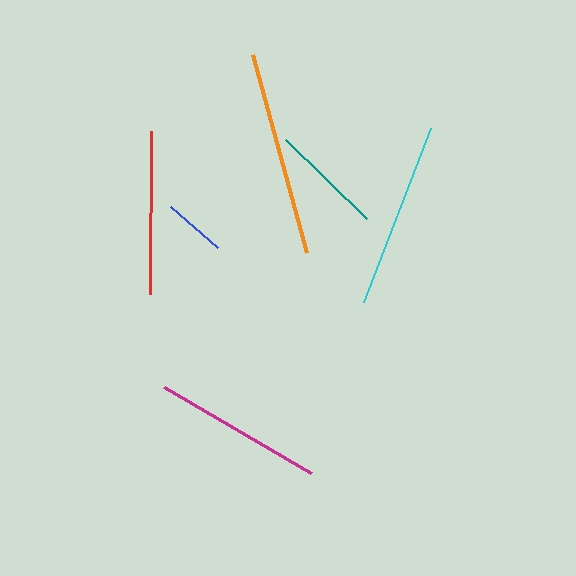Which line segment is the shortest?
The blue line is the shortest at approximately 63 pixels.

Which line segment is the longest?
The orange line is the longest at approximately 205 pixels.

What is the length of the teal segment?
The teal segment is approximately 113 pixels long.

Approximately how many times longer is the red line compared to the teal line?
The red line is approximately 1.4 times the length of the teal line.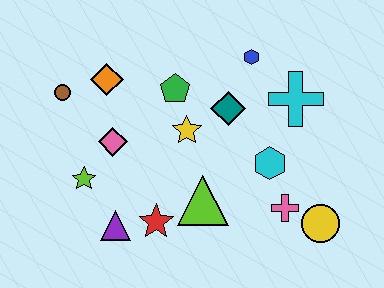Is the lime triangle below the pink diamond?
Yes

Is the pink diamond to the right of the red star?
No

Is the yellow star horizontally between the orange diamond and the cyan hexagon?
Yes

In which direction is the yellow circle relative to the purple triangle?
The yellow circle is to the right of the purple triangle.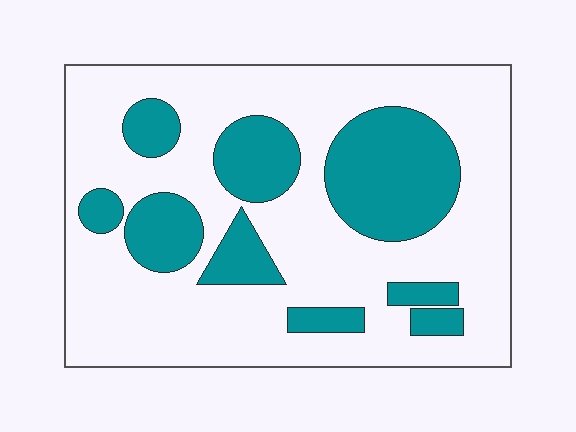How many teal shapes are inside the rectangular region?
9.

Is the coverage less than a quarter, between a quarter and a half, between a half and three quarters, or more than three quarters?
Between a quarter and a half.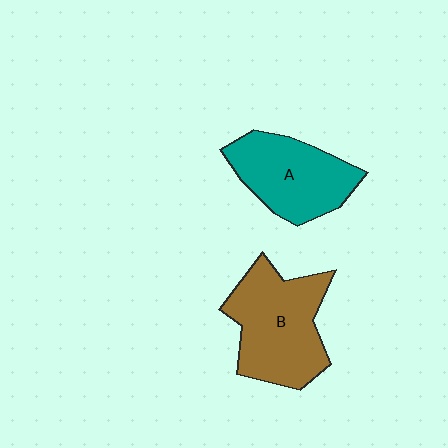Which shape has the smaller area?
Shape A (teal).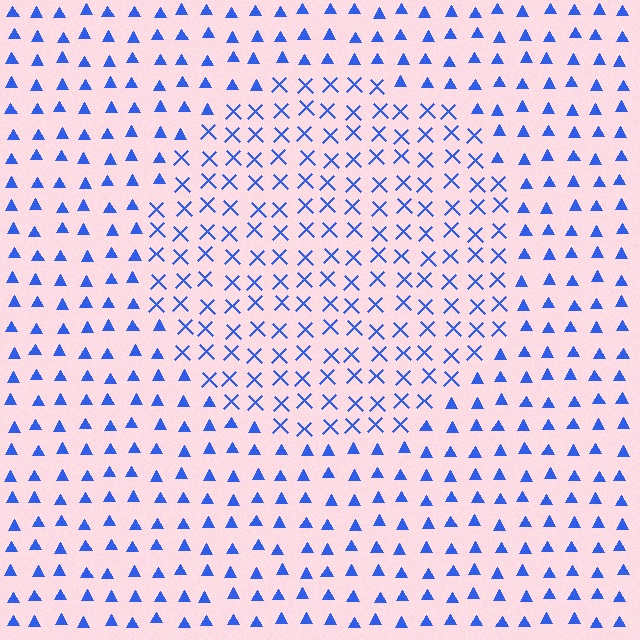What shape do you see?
I see a circle.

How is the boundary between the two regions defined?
The boundary is defined by a change in element shape: X marks inside vs. triangles outside. All elements share the same color and spacing.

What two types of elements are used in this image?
The image uses X marks inside the circle region and triangles outside it.